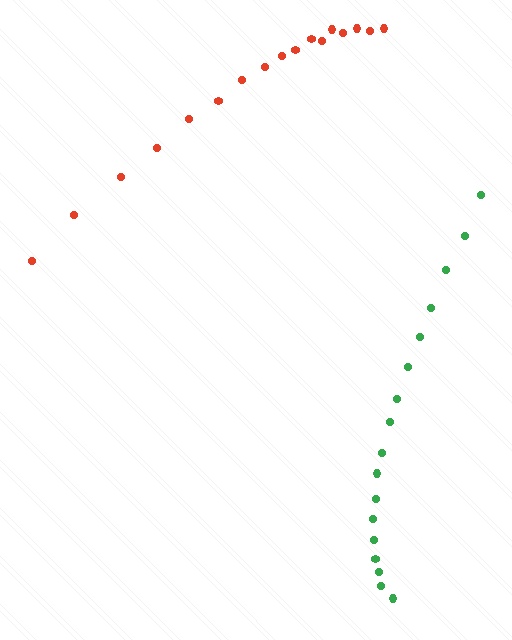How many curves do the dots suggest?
There are 2 distinct paths.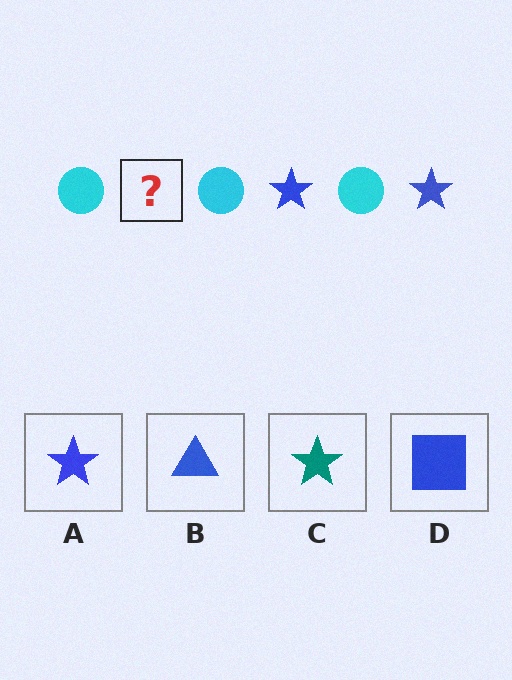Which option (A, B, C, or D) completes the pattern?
A.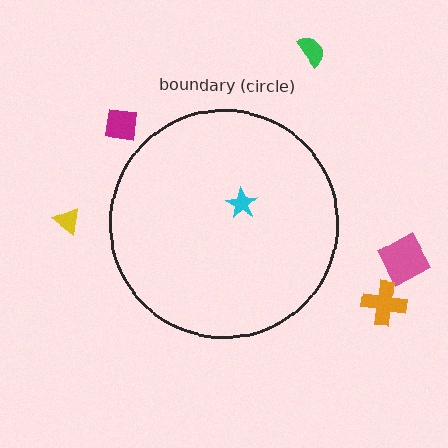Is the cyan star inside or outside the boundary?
Inside.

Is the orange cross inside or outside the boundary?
Outside.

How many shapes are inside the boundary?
1 inside, 5 outside.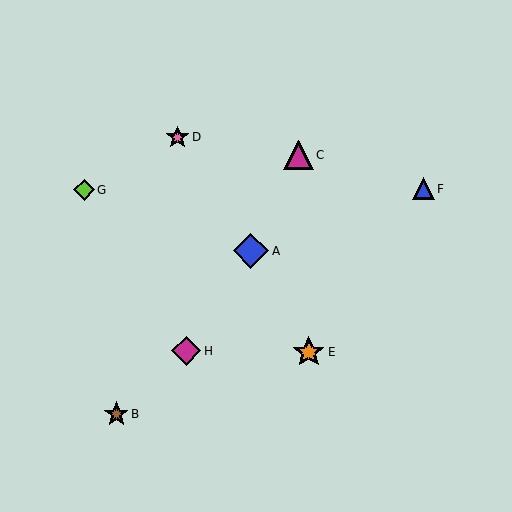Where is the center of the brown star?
The center of the brown star is at (116, 414).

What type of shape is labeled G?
Shape G is a lime diamond.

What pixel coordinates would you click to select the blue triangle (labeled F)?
Click at (424, 189) to select the blue triangle F.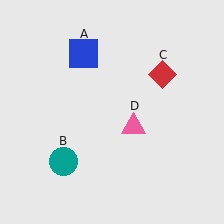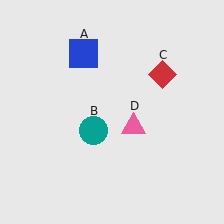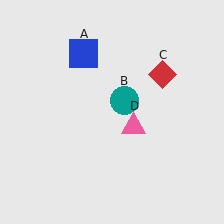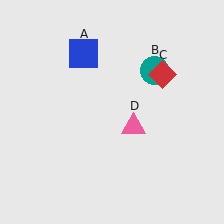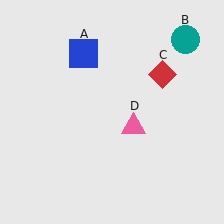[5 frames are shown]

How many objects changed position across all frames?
1 object changed position: teal circle (object B).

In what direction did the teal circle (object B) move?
The teal circle (object B) moved up and to the right.